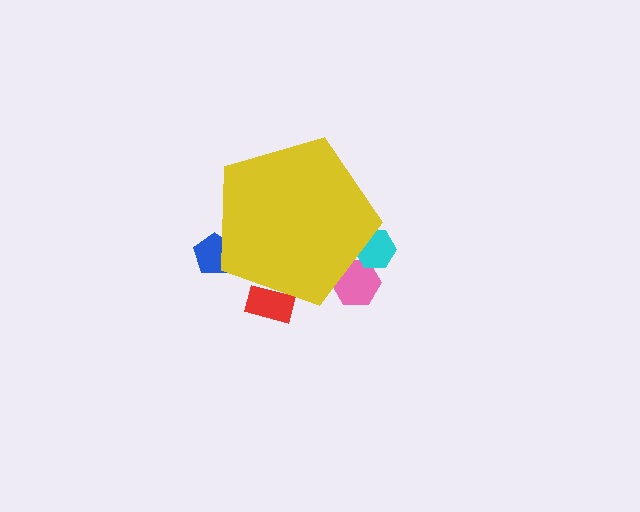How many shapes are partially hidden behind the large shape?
4 shapes are partially hidden.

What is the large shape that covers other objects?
A yellow pentagon.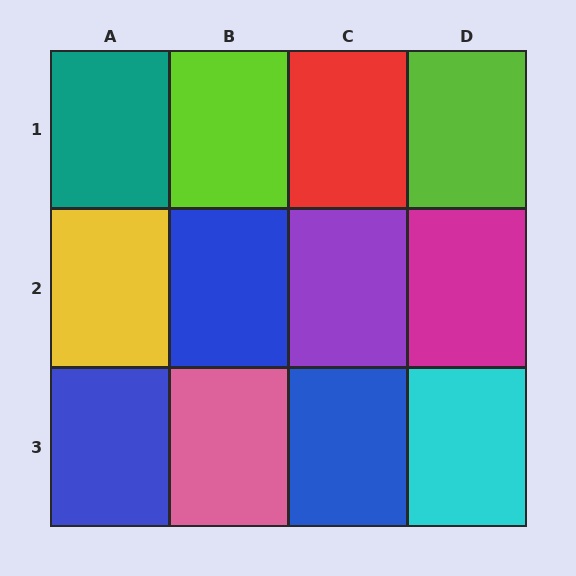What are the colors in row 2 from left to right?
Yellow, blue, purple, magenta.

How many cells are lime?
2 cells are lime.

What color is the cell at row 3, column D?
Cyan.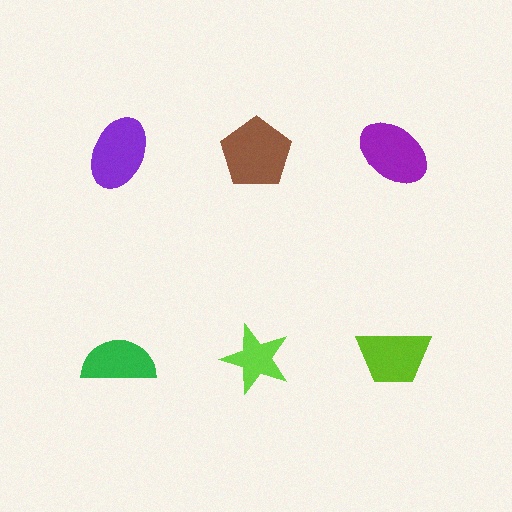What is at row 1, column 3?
A purple ellipse.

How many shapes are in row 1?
3 shapes.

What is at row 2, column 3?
A lime trapezoid.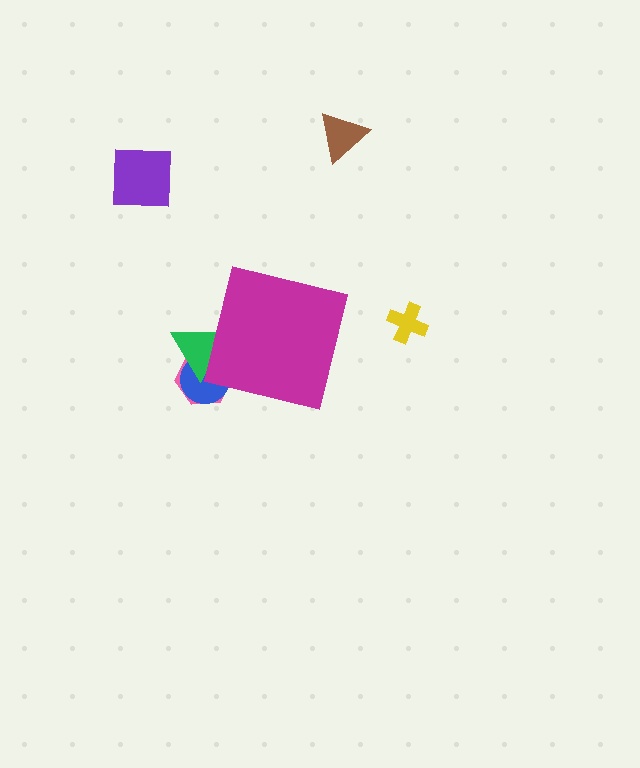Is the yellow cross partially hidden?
No, the yellow cross is fully visible.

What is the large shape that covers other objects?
A magenta square.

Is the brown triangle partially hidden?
No, the brown triangle is fully visible.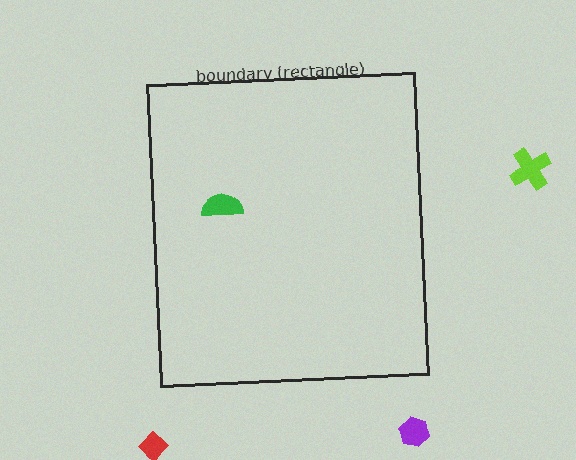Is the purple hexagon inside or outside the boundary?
Outside.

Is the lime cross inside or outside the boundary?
Outside.